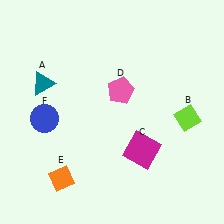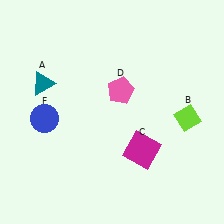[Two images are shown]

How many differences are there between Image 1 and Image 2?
There is 1 difference between the two images.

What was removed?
The orange diamond (E) was removed in Image 2.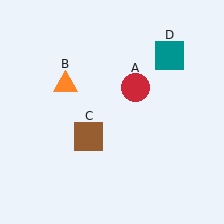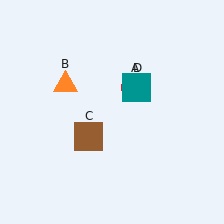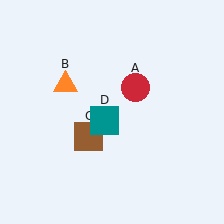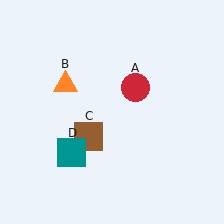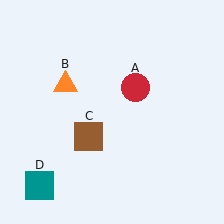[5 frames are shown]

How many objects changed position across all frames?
1 object changed position: teal square (object D).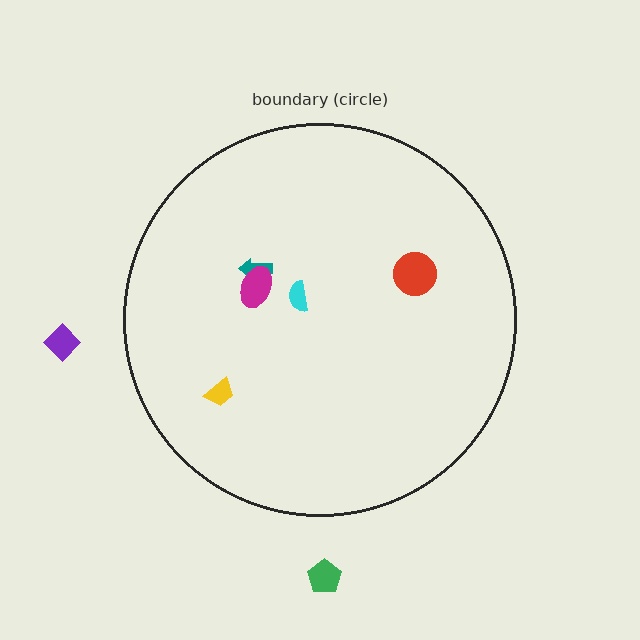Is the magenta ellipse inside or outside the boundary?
Inside.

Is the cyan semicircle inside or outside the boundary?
Inside.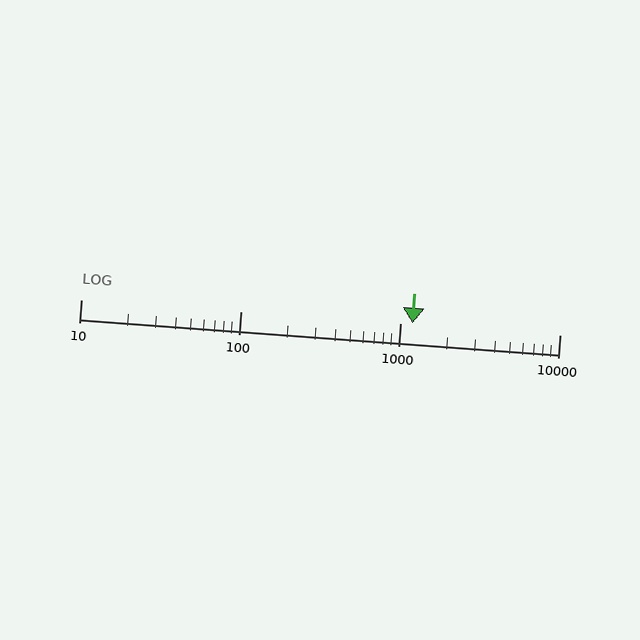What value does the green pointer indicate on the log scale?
The pointer indicates approximately 1200.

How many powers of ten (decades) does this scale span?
The scale spans 3 decades, from 10 to 10000.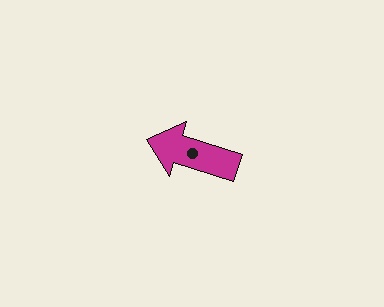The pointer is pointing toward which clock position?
Roughly 10 o'clock.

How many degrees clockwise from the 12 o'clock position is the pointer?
Approximately 287 degrees.